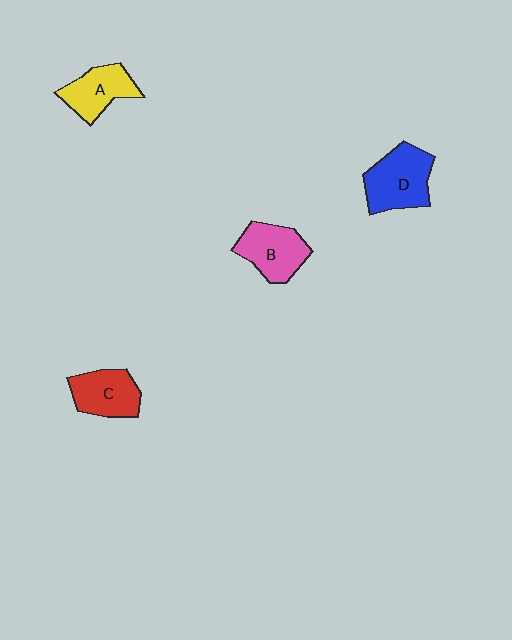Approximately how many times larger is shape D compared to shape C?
Approximately 1.3 times.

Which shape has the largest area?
Shape D (blue).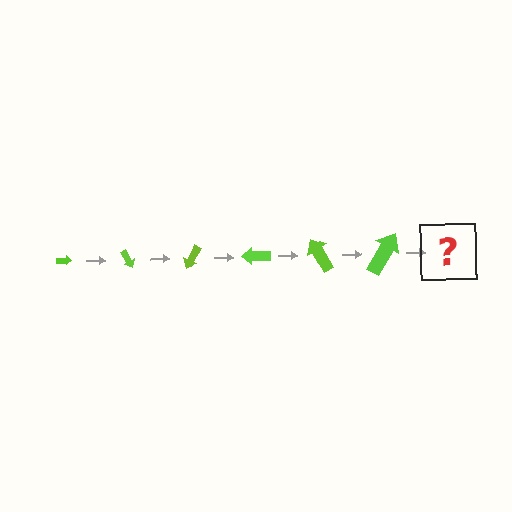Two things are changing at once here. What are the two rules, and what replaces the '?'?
The two rules are that the arrow grows larger each step and it rotates 60 degrees each step. The '?' should be an arrow, larger than the previous one and rotated 360 degrees from the start.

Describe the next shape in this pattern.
It should be an arrow, larger than the previous one and rotated 360 degrees from the start.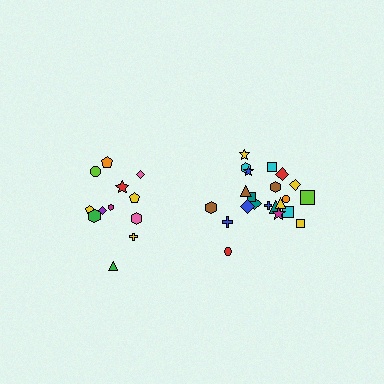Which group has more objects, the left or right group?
The right group.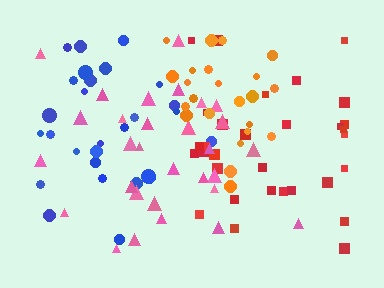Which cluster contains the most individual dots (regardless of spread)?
Red (31).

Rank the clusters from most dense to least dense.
orange, blue, pink, red.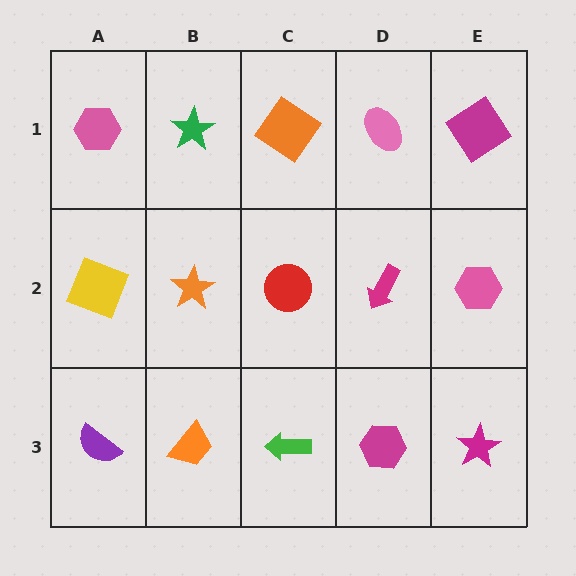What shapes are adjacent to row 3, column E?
A pink hexagon (row 2, column E), a magenta hexagon (row 3, column D).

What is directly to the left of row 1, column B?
A pink hexagon.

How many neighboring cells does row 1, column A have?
2.